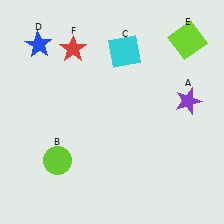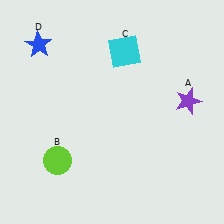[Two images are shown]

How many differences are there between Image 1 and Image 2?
There are 2 differences between the two images.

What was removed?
The red star (F), the lime square (E) were removed in Image 2.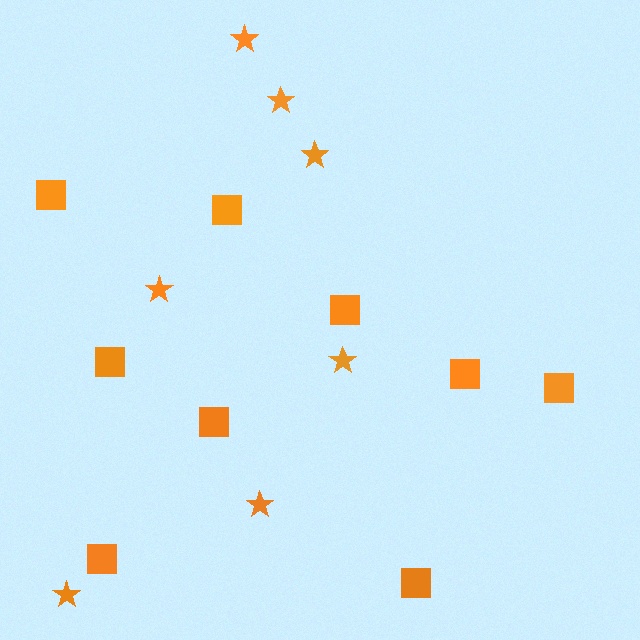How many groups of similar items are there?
There are 2 groups: one group of squares (9) and one group of stars (7).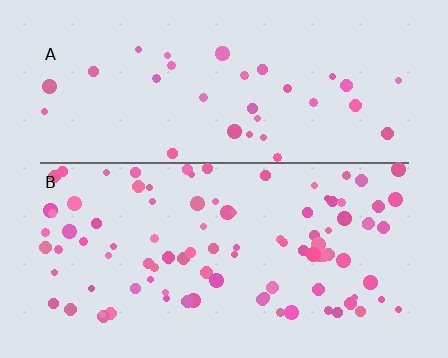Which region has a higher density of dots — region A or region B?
B (the bottom).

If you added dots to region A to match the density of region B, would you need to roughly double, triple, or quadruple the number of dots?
Approximately triple.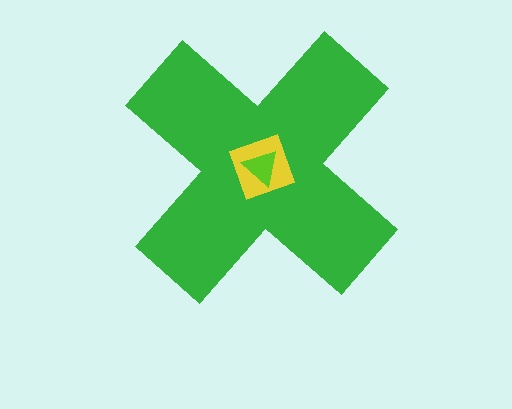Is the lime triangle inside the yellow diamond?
Yes.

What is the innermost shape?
The lime triangle.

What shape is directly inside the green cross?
The yellow diamond.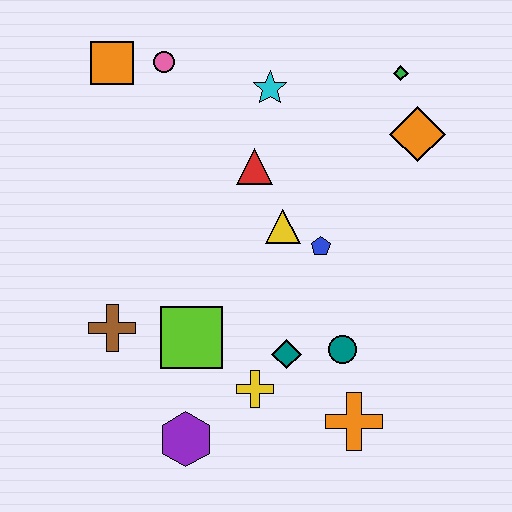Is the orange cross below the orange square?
Yes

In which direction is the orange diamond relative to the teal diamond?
The orange diamond is above the teal diamond.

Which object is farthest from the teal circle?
The orange square is farthest from the teal circle.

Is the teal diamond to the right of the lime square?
Yes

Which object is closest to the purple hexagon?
The yellow cross is closest to the purple hexagon.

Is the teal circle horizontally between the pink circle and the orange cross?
Yes